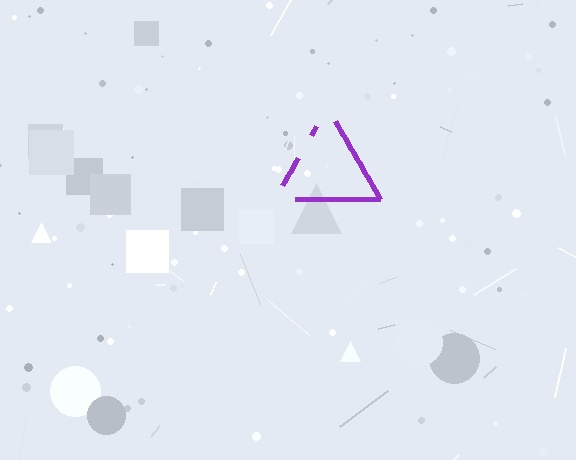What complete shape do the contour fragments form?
The contour fragments form a triangle.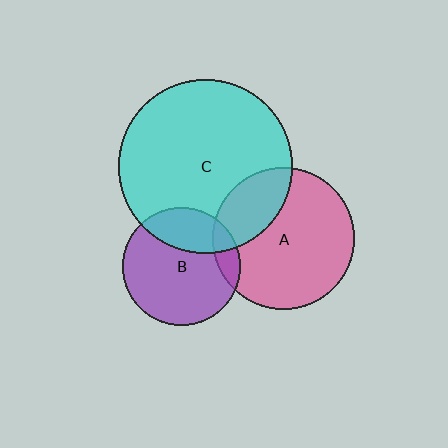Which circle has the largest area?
Circle C (cyan).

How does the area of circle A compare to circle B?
Approximately 1.5 times.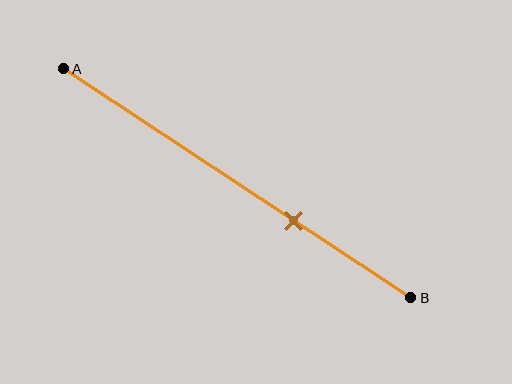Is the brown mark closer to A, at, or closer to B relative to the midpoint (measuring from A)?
The brown mark is closer to point B than the midpoint of segment AB.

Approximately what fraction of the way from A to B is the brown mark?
The brown mark is approximately 65% of the way from A to B.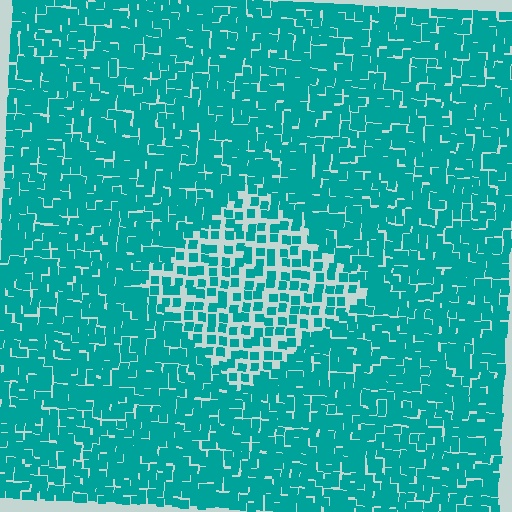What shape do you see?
I see a diamond.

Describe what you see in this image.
The image contains small teal elements arranged at two different densities. A diamond-shaped region is visible where the elements are less densely packed than the surrounding area.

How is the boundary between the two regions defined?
The boundary is defined by a change in element density (approximately 1.9x ratio). All elements are the same color, size, and shape.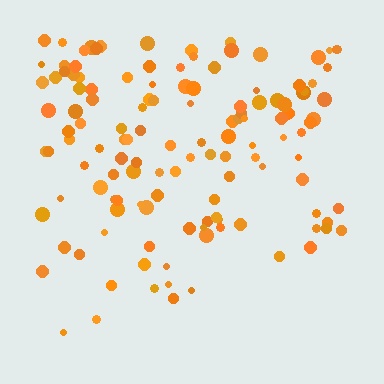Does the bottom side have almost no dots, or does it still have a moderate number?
Still a moderate number, just noticeably fewer than the top.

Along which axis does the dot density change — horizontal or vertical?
Vertical.